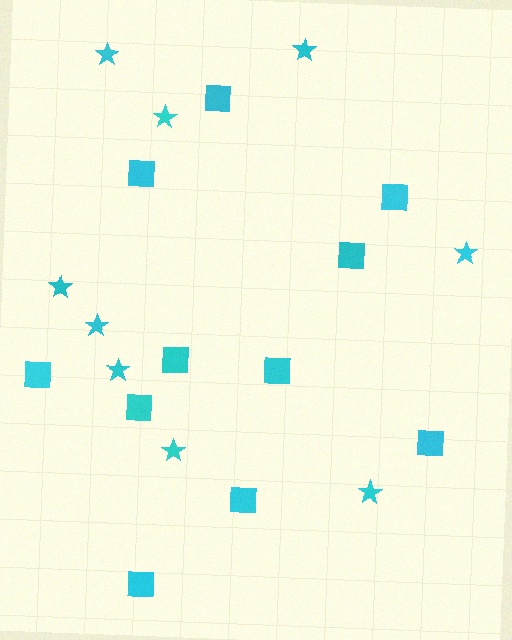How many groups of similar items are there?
There are 2 groups: one group of stars (9) and one group of squares (11).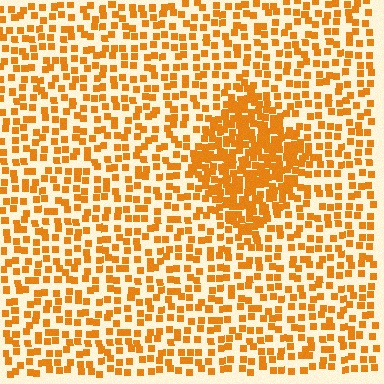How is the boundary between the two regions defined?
The boundary is defined by a change in element density (approximately 2.2x ratio). All elements are the same color, size, and shape.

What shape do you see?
I see a diamond.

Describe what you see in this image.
The image contains small orange elements arranged at two different densities. A diamond-shaped region is visible where the elements are more densely packed than the surrounding area.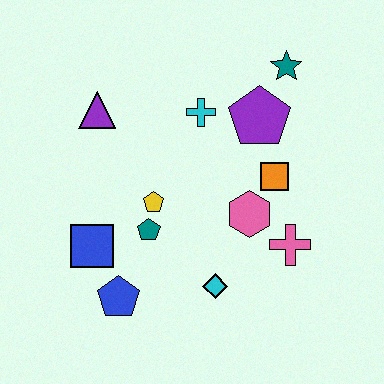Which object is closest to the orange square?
The pink hexagon is closest to the orange square.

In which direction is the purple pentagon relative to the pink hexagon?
The purple pentagon is above the pink hexagon.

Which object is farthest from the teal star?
The blue pentagon is farthest from the teal star.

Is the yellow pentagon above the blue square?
Yes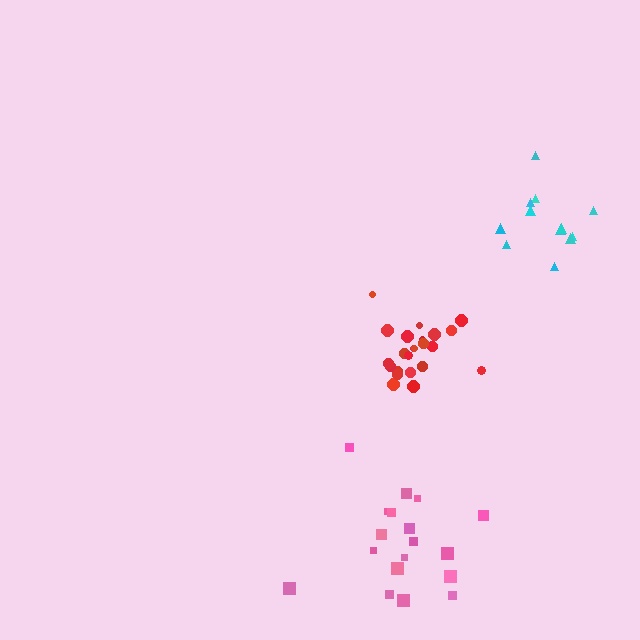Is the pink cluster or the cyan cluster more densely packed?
Cyan.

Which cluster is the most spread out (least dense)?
Pink.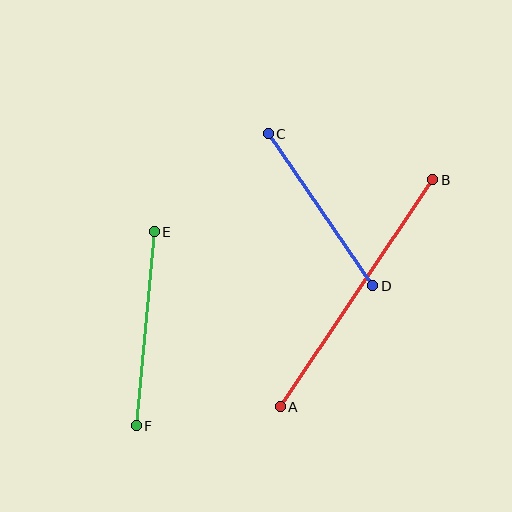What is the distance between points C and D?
The distance is approximately 185 pixels.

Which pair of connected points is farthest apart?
Points A and B are farthest apart.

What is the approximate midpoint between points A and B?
The midpoint is at approximately (357, 293) pixels.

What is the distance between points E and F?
The distance is approximately 195 pixels.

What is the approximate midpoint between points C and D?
The midpoint is at approximately (320, 210) pixels.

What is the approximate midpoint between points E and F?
The midpoint is at approximately (145, 329) pixels.